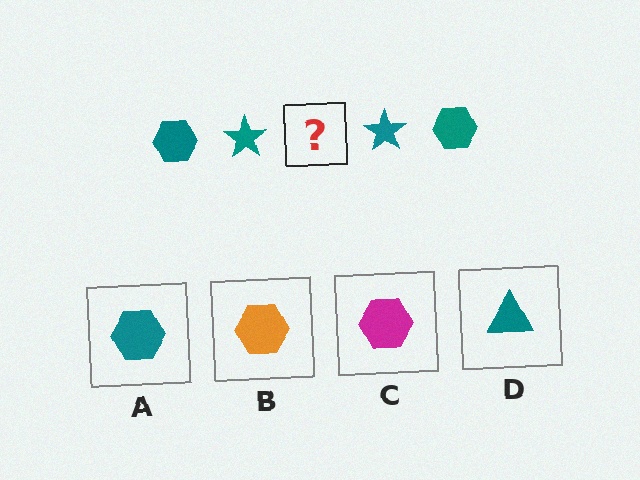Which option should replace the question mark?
Option A.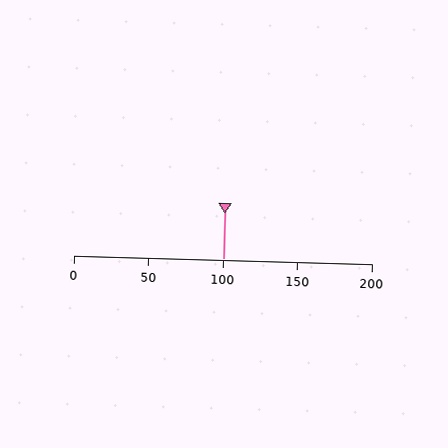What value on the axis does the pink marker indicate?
The marker indicates approximately 100.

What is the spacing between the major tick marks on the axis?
The major ticks are spaced 50 apart.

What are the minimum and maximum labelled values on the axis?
The axis runs from 0 to 200.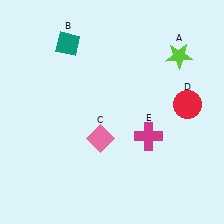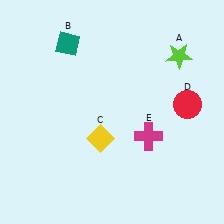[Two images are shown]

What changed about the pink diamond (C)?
In Image 1, C is pink. In Image 2, it changed to yellow.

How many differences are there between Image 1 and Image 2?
There is 1 difference between the two images.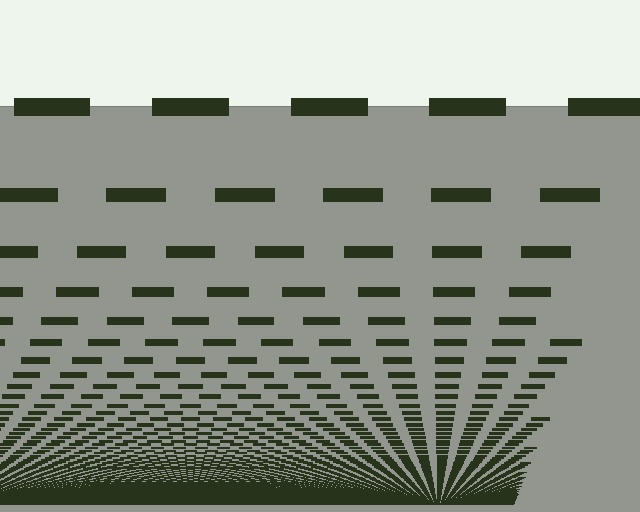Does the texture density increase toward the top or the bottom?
Density increases toward the bottom.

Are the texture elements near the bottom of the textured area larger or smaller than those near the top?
Smaller. The gradient is inverted — elements near the bottom are smaller and denser.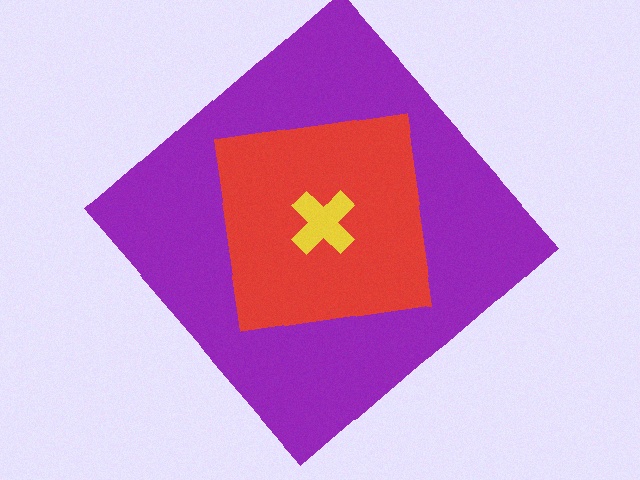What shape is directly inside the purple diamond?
The red square.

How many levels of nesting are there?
3.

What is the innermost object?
The yellow cross.